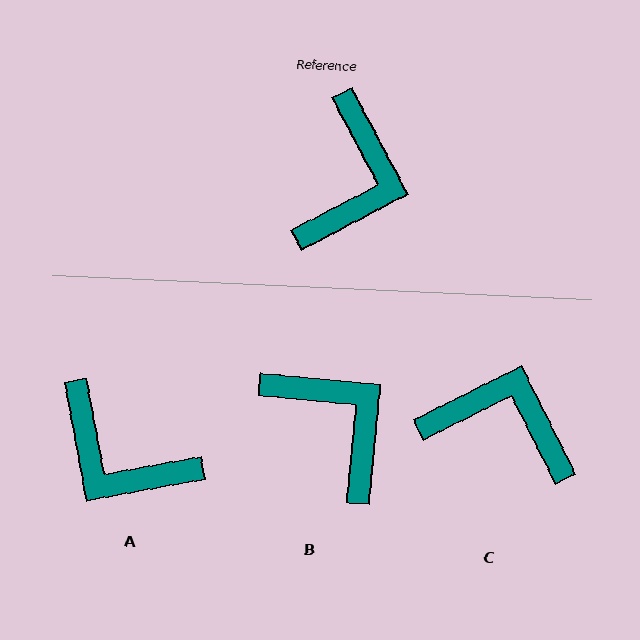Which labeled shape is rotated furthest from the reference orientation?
A, about 108 degrees away.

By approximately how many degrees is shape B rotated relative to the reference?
Approximately 57 degrees counter-clockwise.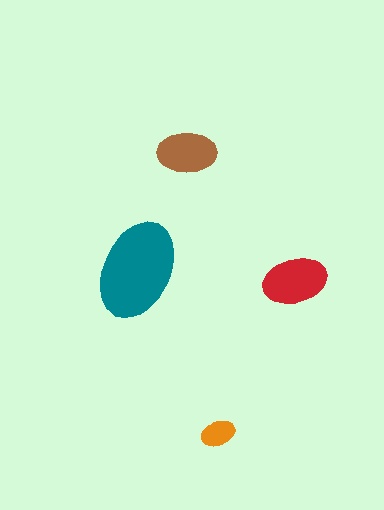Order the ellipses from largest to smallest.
the teal one, the red one, the brown one, the orange one.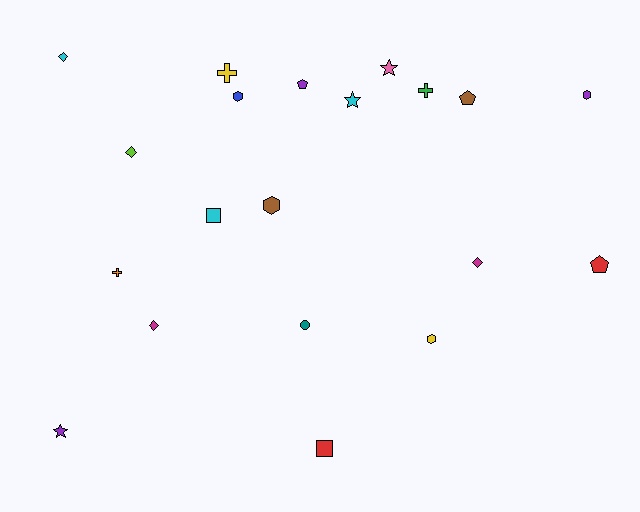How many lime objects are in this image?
There is 1 lime object.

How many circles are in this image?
There is 1 circle.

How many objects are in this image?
There are 20 objects.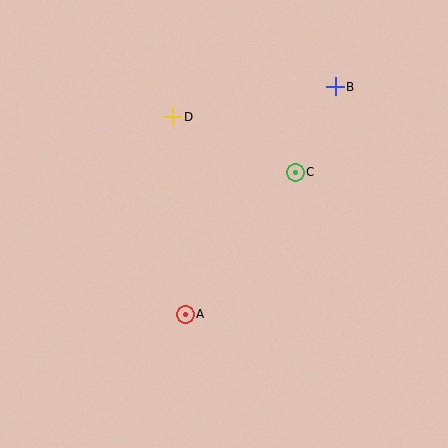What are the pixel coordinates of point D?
Point D is at (173, 117).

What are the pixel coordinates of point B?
Point B is at (335, 87).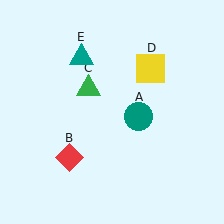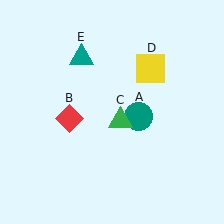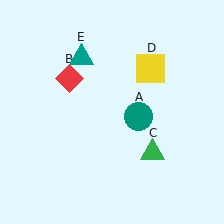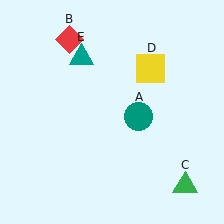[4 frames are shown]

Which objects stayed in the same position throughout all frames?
Teal circle (object A) and yellow square (object D) and teal triangle (object E) remained stationary.